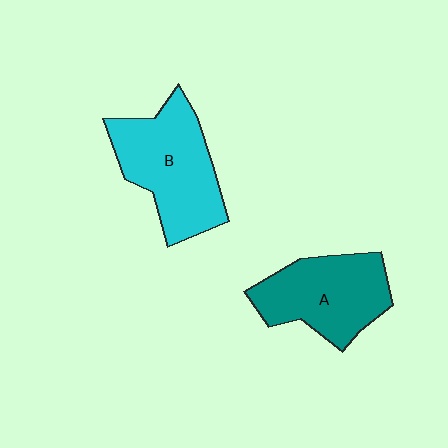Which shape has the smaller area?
Shape A (teal).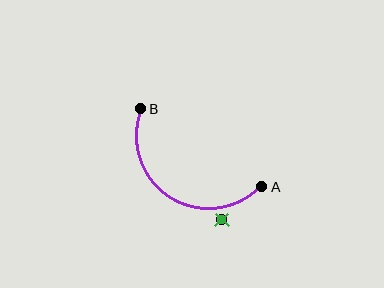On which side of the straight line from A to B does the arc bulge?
The arc bulges below the straight line connecting A and B.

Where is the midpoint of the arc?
The arc midpoint is the point on the curve farthest from the straight line joining A and B. It sits below that line.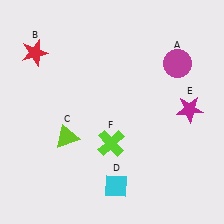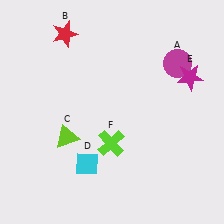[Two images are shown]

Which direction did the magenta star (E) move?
The magenta star (E) moved up.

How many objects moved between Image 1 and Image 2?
3 objects moved between the two images.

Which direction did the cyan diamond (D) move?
The cyan diamond (D) moved left.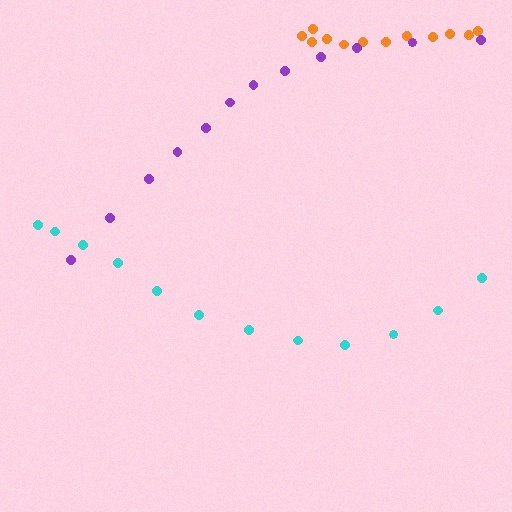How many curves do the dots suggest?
There are 3 distinct paths.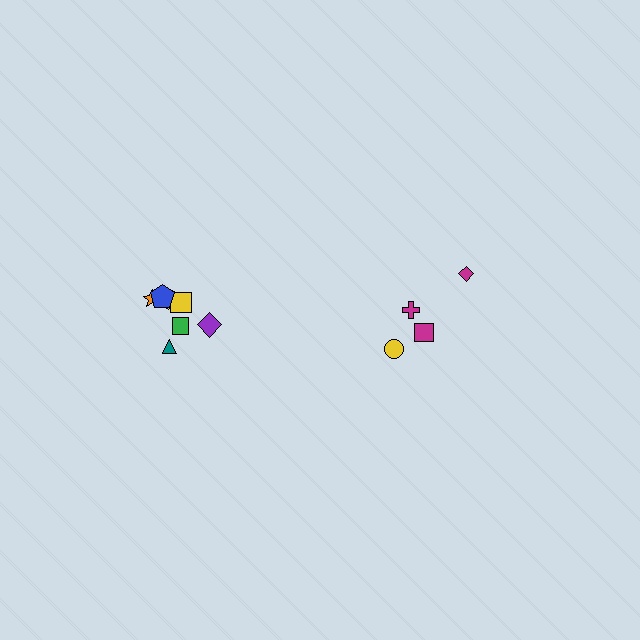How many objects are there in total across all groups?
There are 11 objects.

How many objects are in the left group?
There are 7 objects.